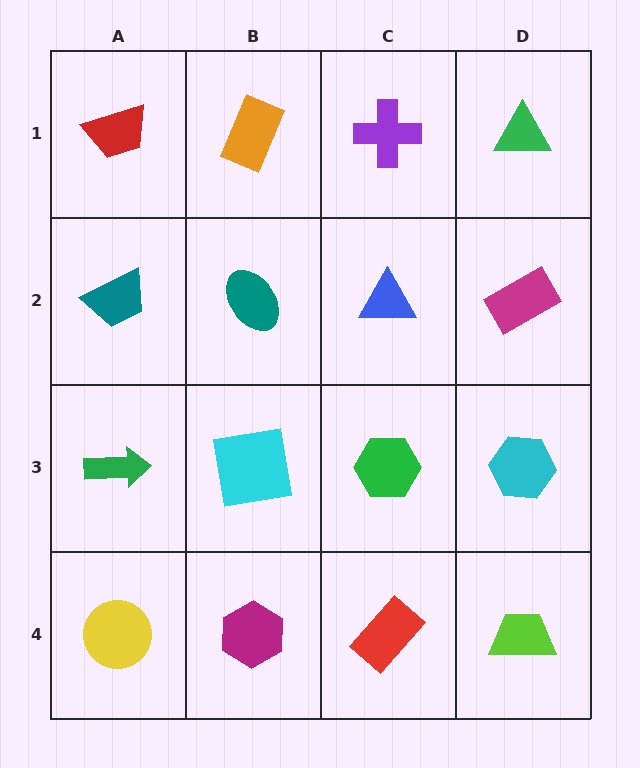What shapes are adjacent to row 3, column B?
A teal ellipse (row 2, column B), a magenta hexagon (row 4, column B), a green arrow (row 3, column A), a green hexagon (row 3, column C).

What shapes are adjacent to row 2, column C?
A purple cross (row 1, column C), a green hexagon (row 3, column C), a teal ellipse (row 2, column B), a magenta rectangle (row 2, column D).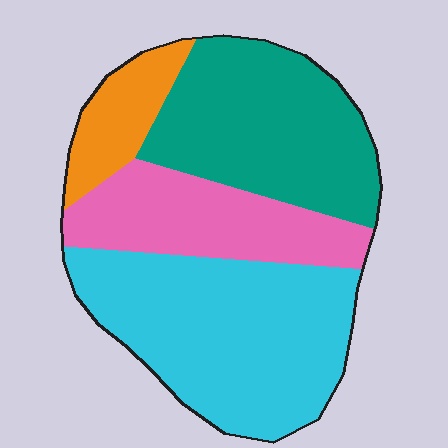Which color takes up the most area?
Cyan, at roughly 40%.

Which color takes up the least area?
Orange, at roughly 10%.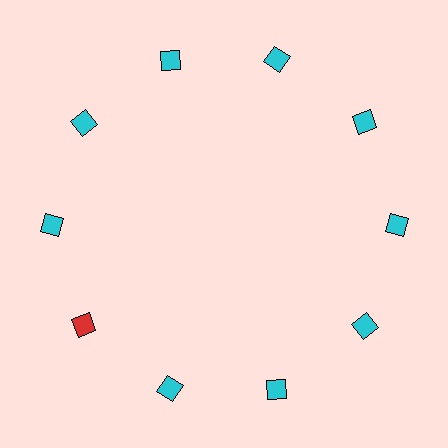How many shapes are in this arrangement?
There are 10 shapes arranged in a ring pattern.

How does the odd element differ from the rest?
It has a different color: red instead of cyan.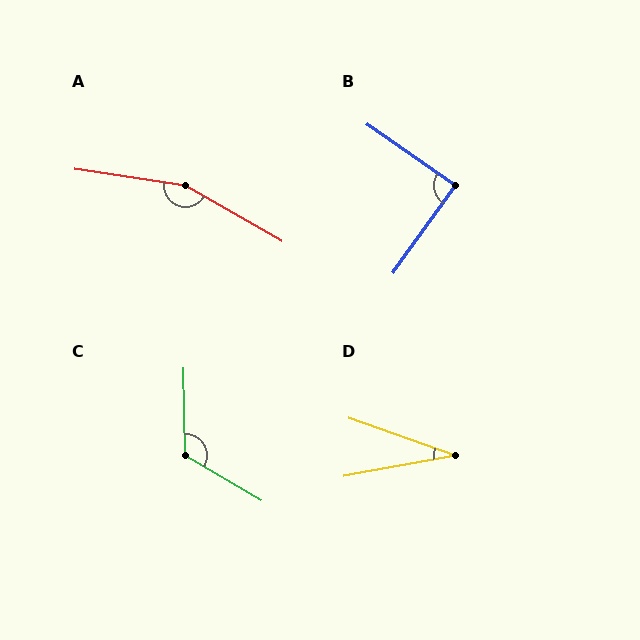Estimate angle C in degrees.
Approximately 121 degrees.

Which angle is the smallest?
D, at approximately 30 degrees.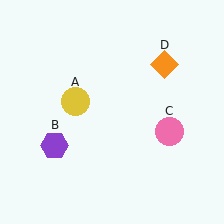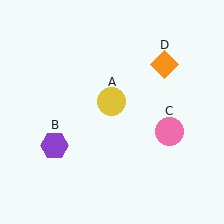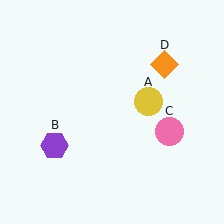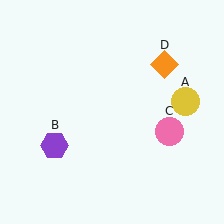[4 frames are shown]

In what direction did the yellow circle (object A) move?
The yellow circle (object A) moved right.